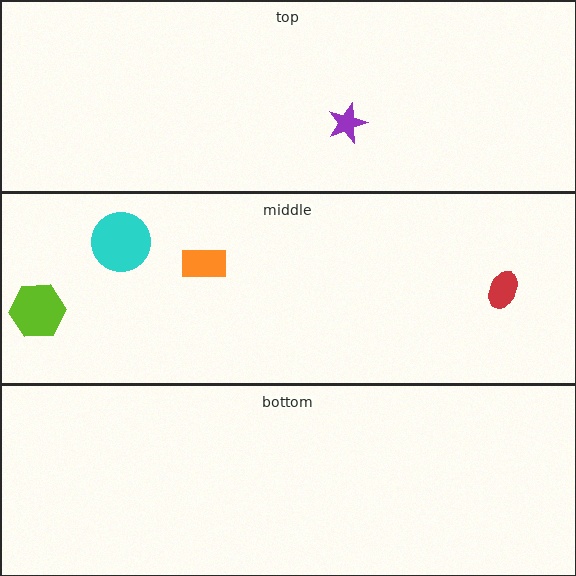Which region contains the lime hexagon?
The middle region.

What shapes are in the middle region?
The orange rectangle, the red ellipse, the lime hexagon, the cyan circle.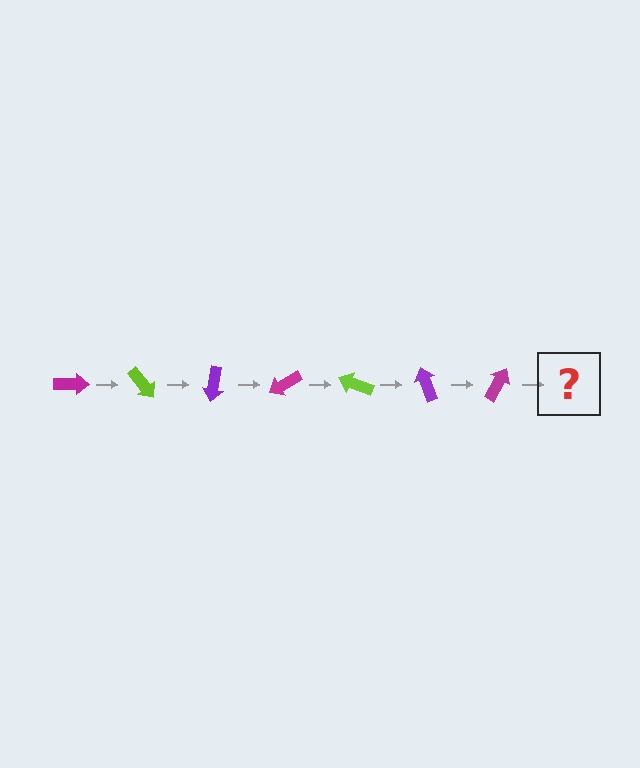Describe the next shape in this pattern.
It should be a lime arrow, rotated 350 degrees from the start.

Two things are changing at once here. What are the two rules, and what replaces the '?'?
The two rules are that it rotates 50 degrees each step and the color cycles through magenta, lime, and purple. The '?' should be a lime arrow, rotated 350 degrees from the start.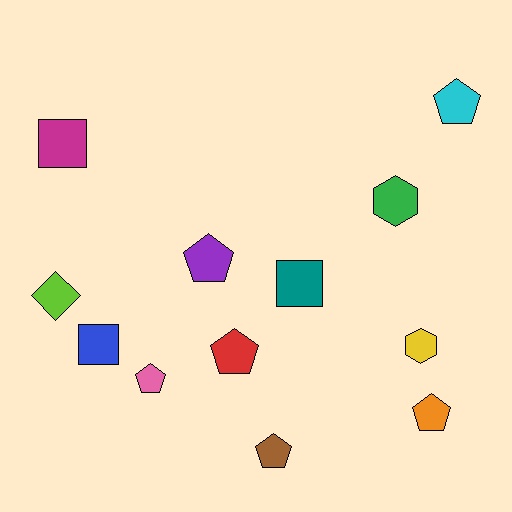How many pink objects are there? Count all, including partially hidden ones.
There is 1 pink object.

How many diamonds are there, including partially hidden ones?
There is 1 diamond.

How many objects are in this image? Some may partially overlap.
There are 12 objects.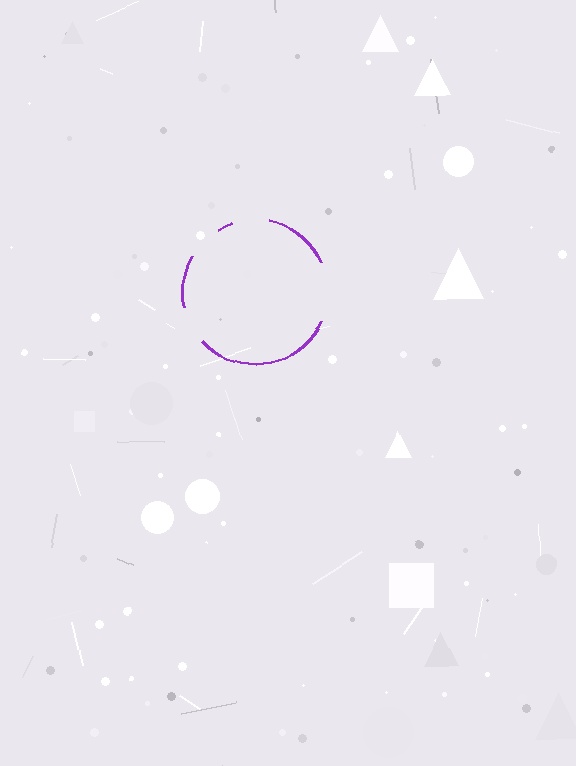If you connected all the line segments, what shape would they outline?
They would outline a circle.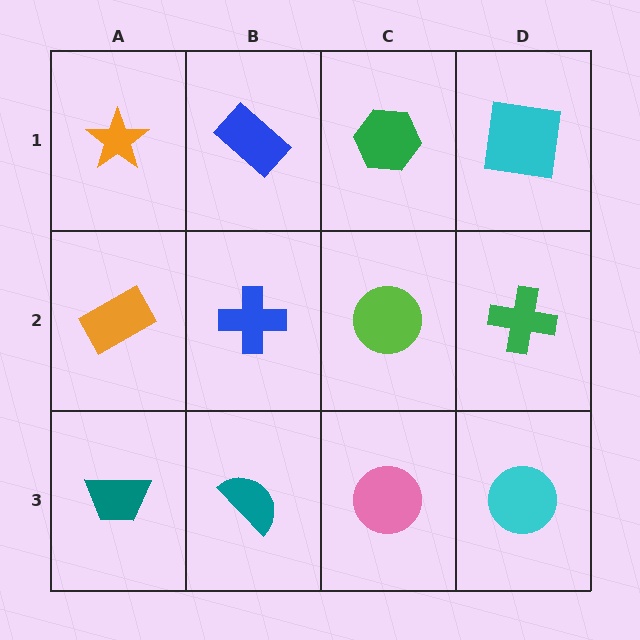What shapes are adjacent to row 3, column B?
A blue cross (row 2, column B), a teal trapezoid (row 3, column A), a pink circle (row 3, column C).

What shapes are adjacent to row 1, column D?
A green cross (row 2, column D), a green hexagon (row 1, column C).